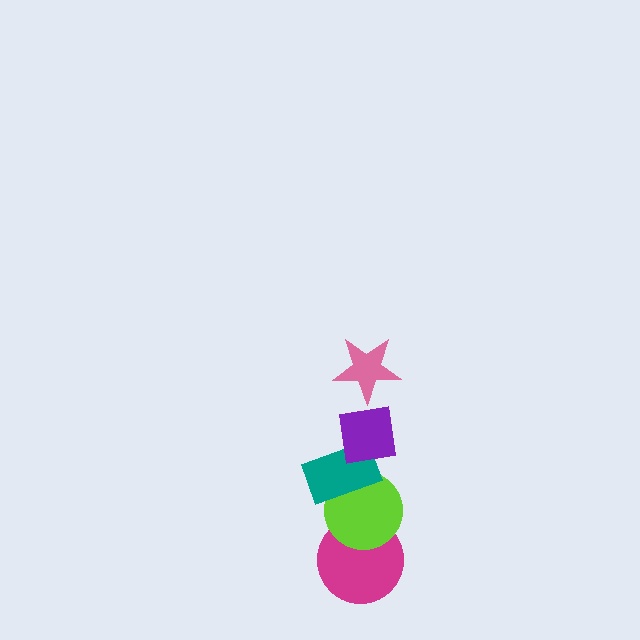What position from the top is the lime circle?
The lime circle is 4th from the top.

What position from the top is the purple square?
The purple square is 2nd from the top.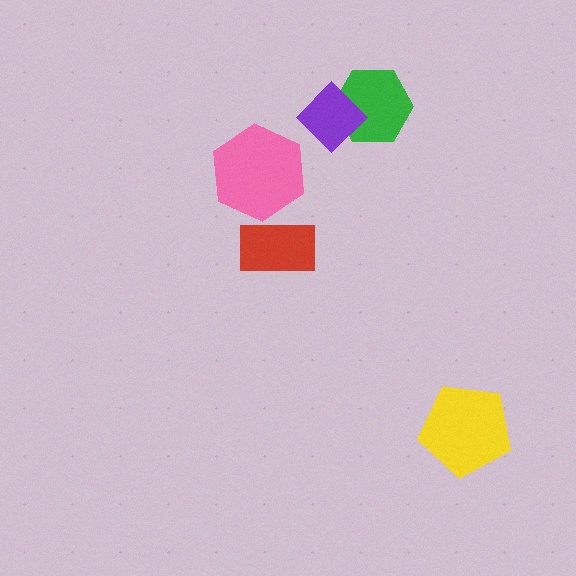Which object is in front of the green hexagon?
The purple diamond is in front of the green hexagon.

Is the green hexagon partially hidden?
Yes, it is partially covered by another shape.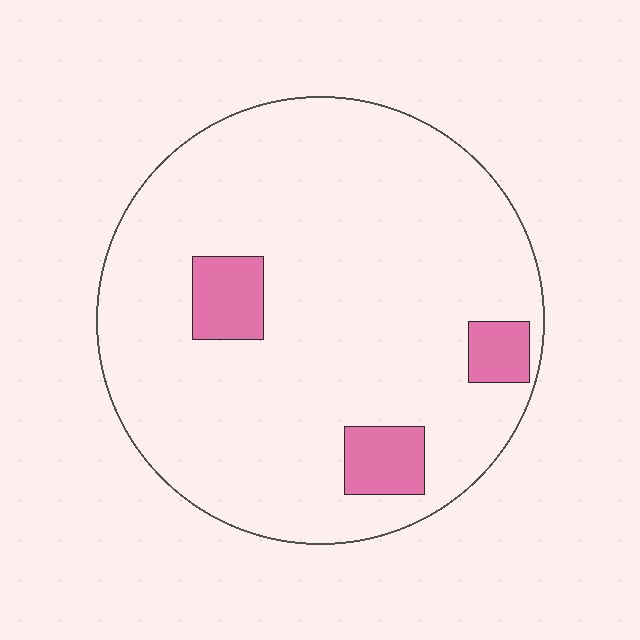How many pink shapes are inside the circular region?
3.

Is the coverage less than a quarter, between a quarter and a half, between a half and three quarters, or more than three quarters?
Less than a quarter.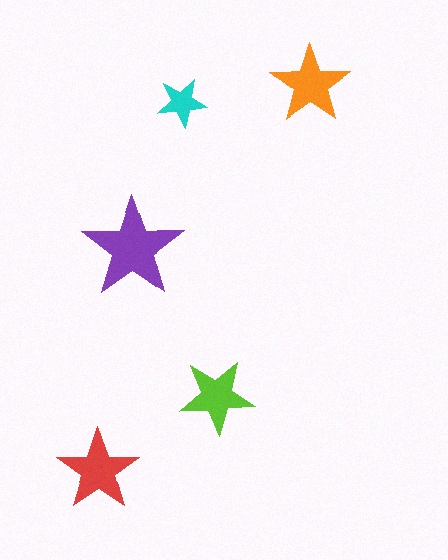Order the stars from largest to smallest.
the purple one, the red one, the orange one, the lime one, the cyan one.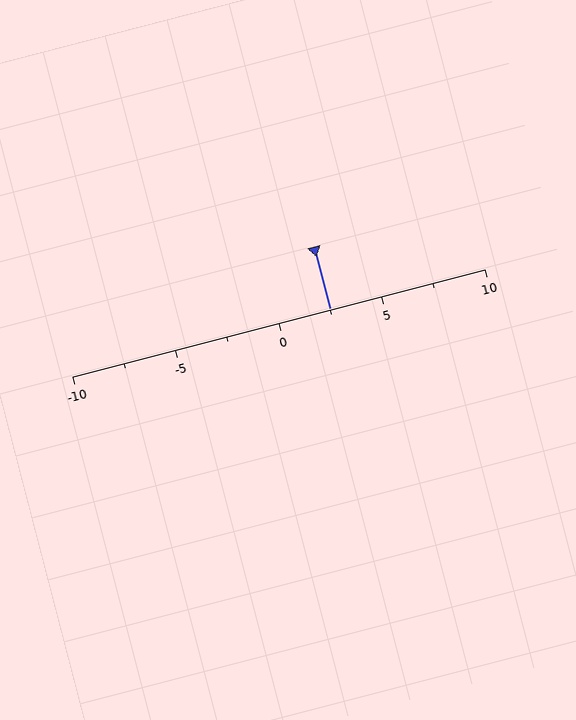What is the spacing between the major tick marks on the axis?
The major ticks are spaced 5 apart.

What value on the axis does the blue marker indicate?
The marker indicates approximately 2.5.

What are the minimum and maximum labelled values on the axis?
The axis runs from -10 to 10.